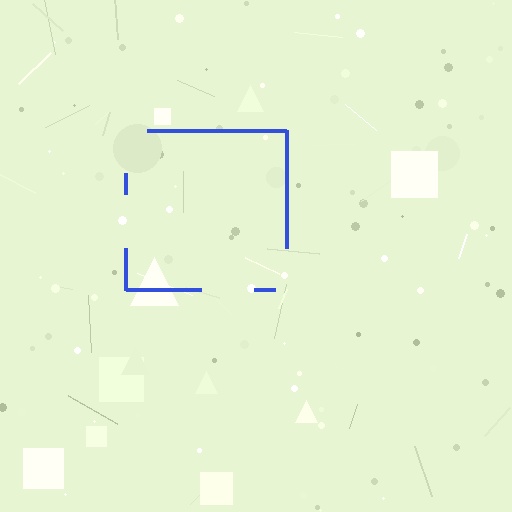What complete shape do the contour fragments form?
The contour fragments form a square.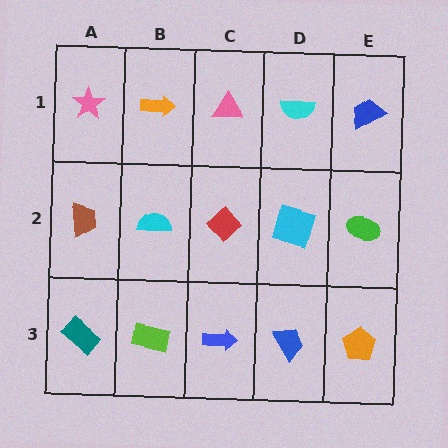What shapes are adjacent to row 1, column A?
A brown trapezoid (row 2, column A), an orange arrow (row 1, column B).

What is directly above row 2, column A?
A pink star.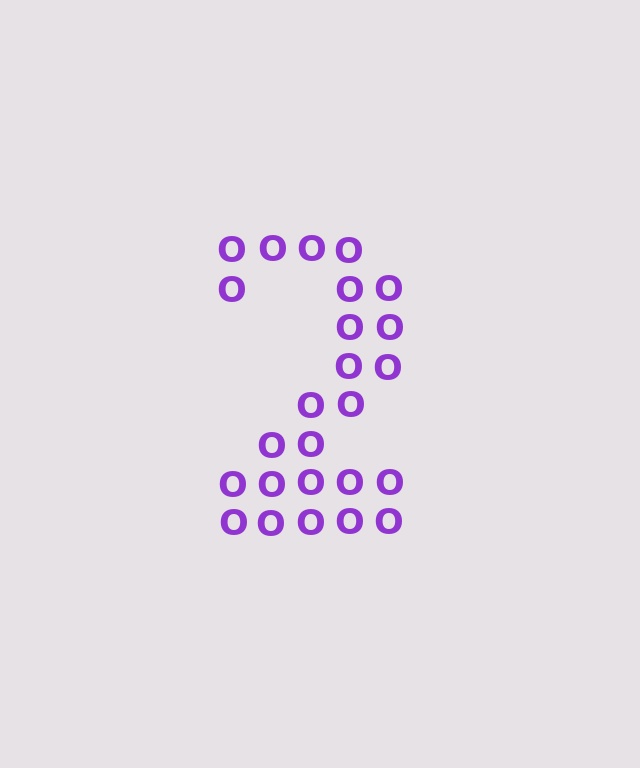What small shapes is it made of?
It is made of small letter O's.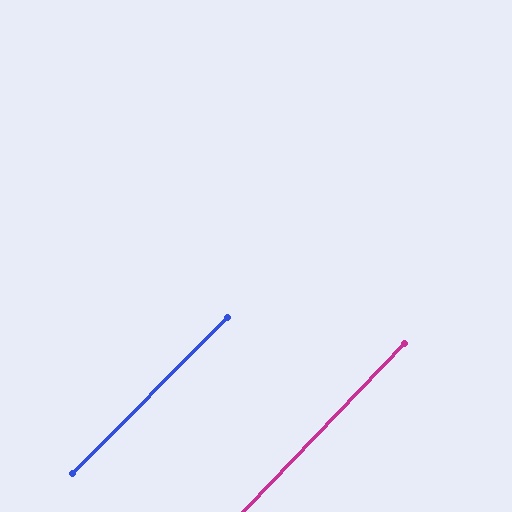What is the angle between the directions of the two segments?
Approximately 1 degree.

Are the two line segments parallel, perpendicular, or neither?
Parallel — their directions differ by only 1.1°.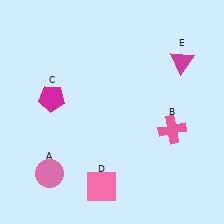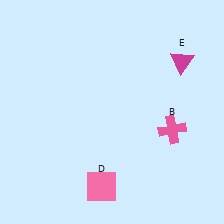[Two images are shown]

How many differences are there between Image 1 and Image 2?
There are 2 differences between the two images.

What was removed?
The magenta pentagon (C), the pink circle (A) were removed in Image 2.